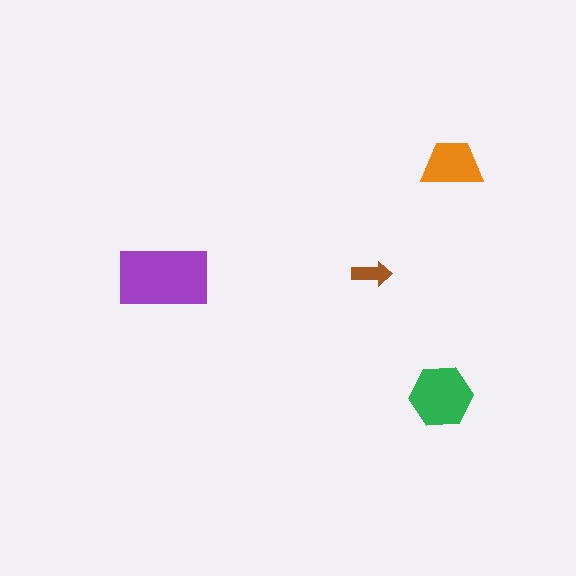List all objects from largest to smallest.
The purple rectangle, the green hexagon, the orange trapezoid, the brown arrow.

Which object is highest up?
The orange trapezoid is topmost.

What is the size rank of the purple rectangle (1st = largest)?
1st.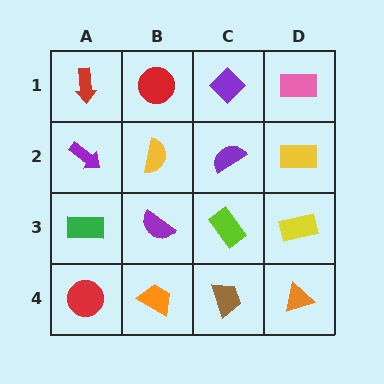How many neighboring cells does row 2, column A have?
3.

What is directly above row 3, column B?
A yellow semicircle.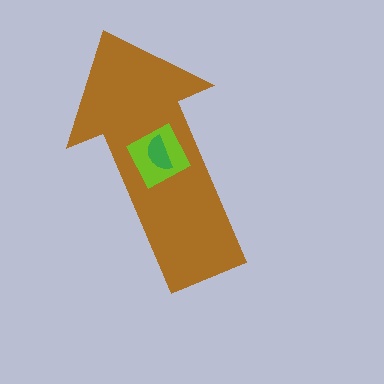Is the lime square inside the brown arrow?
Yes.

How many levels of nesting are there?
3.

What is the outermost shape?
The brown arrow.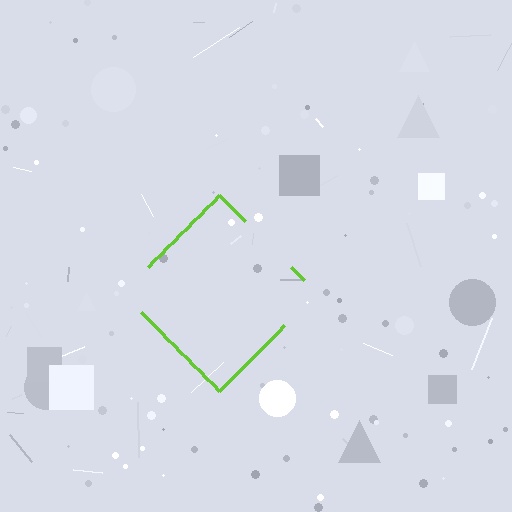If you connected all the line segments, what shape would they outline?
They would outline a diamond.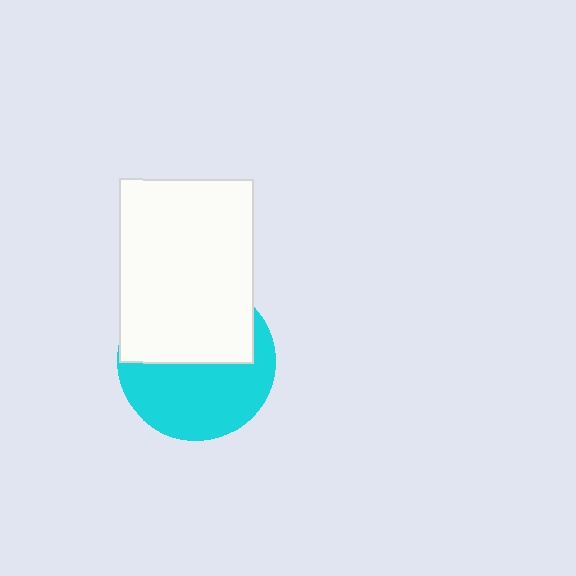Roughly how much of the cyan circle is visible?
About half of it is visible (roughly 53%).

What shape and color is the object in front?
The object in front is a white rectangle.